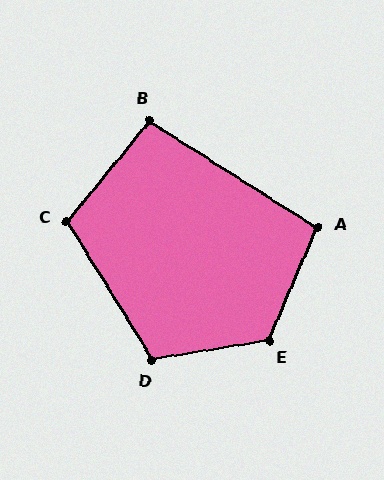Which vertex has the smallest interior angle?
B, at approximately 97 degrees.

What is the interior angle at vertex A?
Approximately 99 degrees (obtuse).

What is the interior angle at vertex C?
Approximately 109 degrees (obtuse).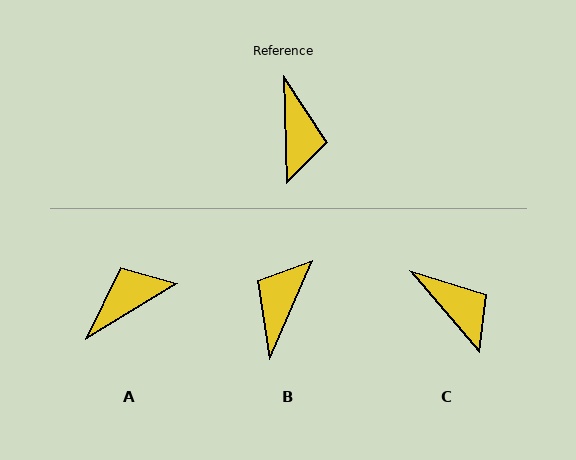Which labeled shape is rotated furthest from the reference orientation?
B, about 155 degrees away.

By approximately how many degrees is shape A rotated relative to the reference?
Approximately 120 degrees counter-clockwise.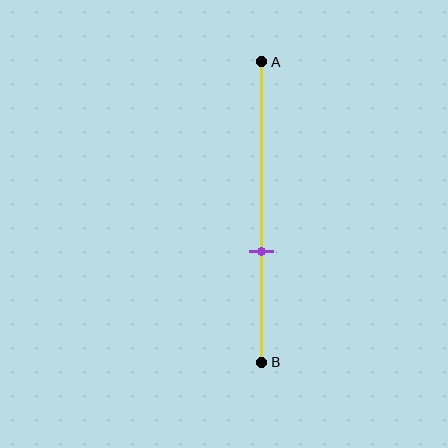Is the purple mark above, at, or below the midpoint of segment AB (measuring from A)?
The purple mark is below the midpoint of segment AB.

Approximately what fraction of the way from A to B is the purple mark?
The purple mark is approximately 65% of the way from A to B.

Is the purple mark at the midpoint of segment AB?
No, the mark is at about 65% from A, not at the 50% midpoint.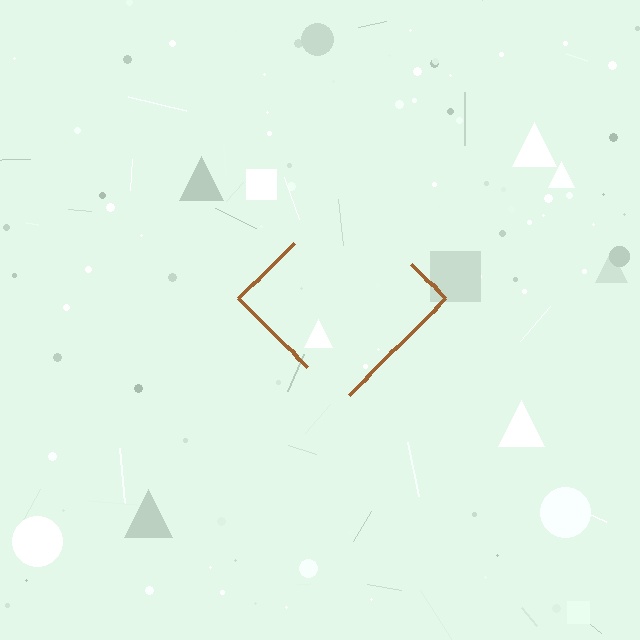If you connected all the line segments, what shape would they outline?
They would outline a diamond.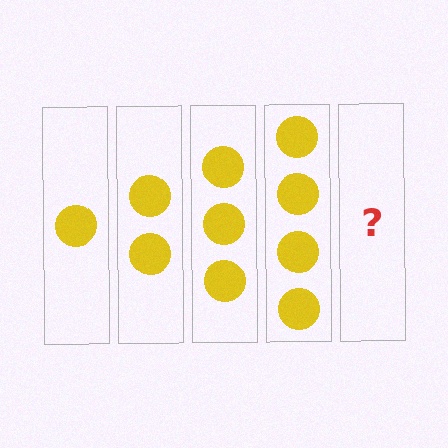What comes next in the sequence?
The next element should be 5 circles.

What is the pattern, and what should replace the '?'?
The pattern is that each step adds one more circle. The '?' should be 5 circles.